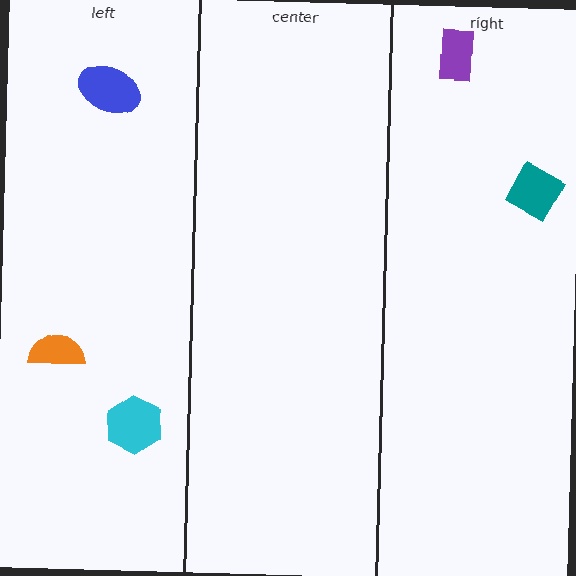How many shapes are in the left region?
3.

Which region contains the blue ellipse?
The left region.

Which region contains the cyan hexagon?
The left region.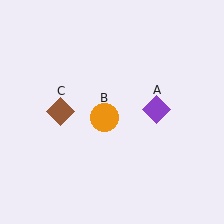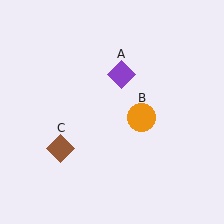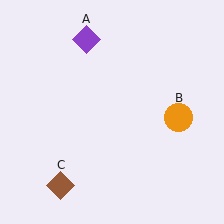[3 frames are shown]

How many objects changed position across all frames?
3 objects changed position: purple diamond (object A), orange circle (object B), brown diamond (object C).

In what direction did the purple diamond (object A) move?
The purple diamond (object A) moved up and to the left.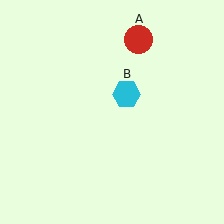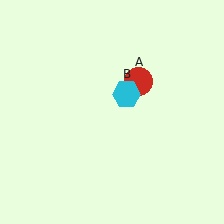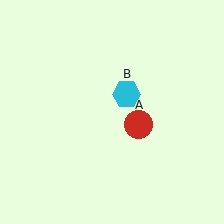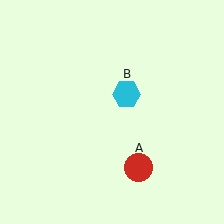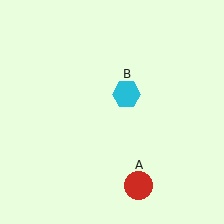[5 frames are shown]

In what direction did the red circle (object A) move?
The red circle (object A) moved down.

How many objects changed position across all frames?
1 object changed position: red circle (object A).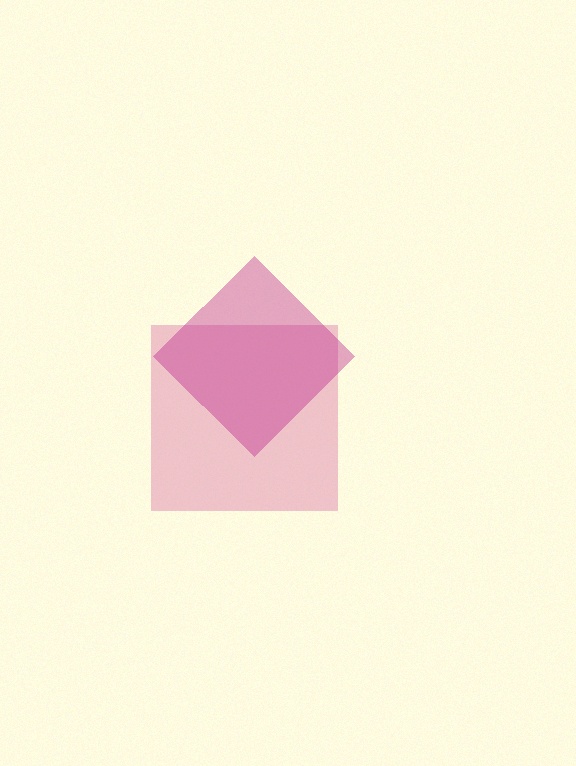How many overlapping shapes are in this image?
There are 2 overlapping shapes in the image.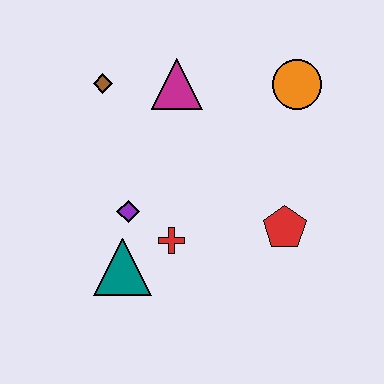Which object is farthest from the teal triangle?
The orange circle is farthest from the teal triangle.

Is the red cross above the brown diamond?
No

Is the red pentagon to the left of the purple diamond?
No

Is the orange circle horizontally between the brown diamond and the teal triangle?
No